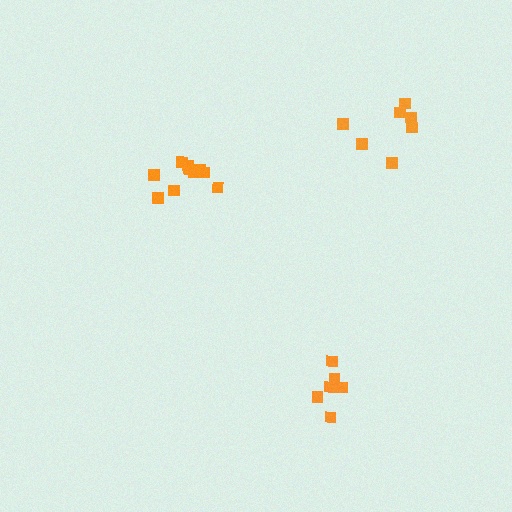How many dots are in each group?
Group 1: 10 dots, Group 2: 6 dots, Group 3: 7 dots (23 total).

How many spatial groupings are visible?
There are 3 spatial groupings.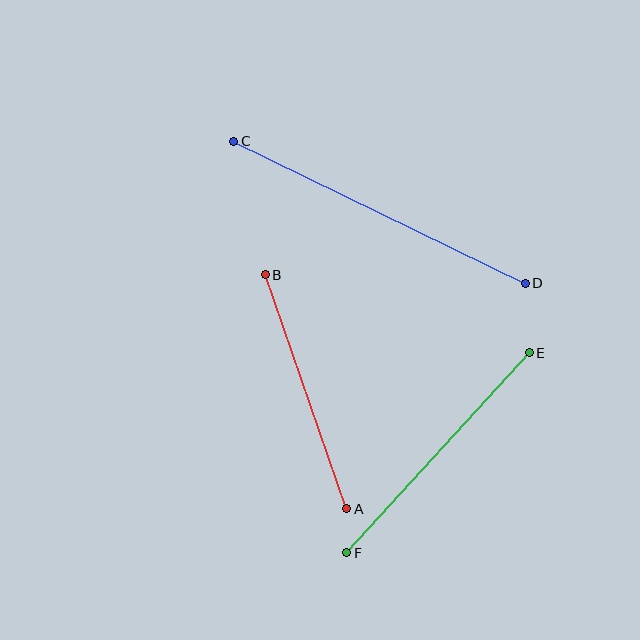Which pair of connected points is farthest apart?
Points C and D are farthest apart.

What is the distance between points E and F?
The distance is approximately 271 pixels.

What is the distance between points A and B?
The distance is approximately 248 pixels.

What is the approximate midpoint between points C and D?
The midpoint is at approximately (379, 212) pixels.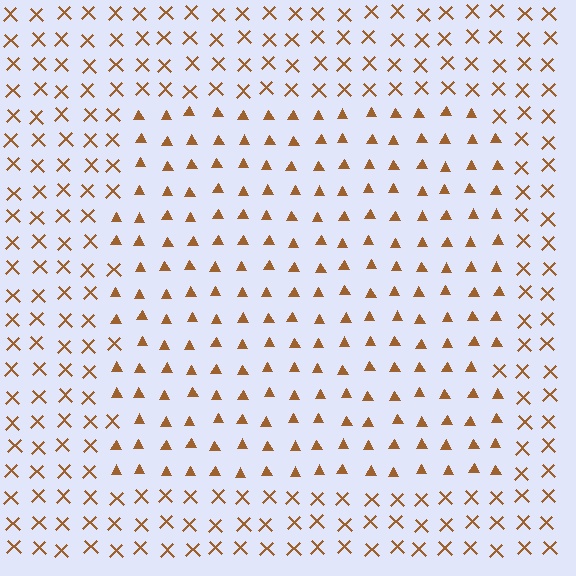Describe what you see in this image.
The image is filled with small brown elements arranged in a uniform grid. A rectangle-shaped region contains triangles, while the surrounding area contains X marks. The boundary is defined purely by the change in element shape.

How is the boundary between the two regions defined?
The boundary is defined by a change in element shape: triangles inside vs. X marks outside. All elements share the same color and spacing.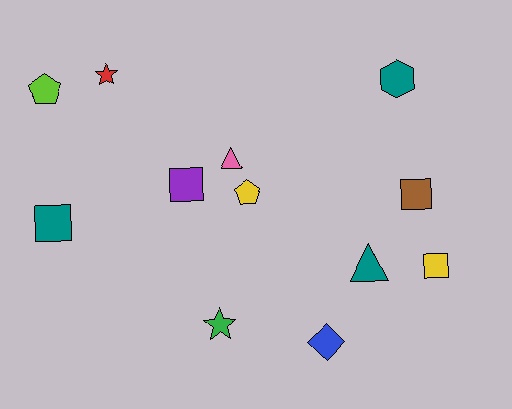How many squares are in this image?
There are 4 squares.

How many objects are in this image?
There are 12 objects.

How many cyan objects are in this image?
There are no cyan objects.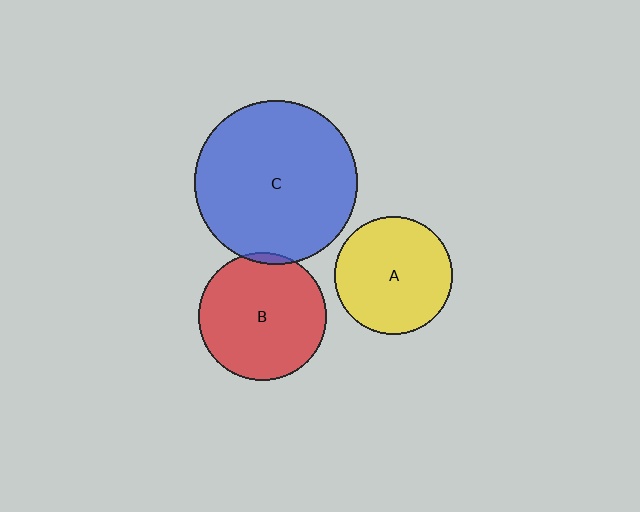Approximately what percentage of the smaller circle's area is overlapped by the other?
Approximately 5%.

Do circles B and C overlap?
Yes.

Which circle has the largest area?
Circle C (blue).